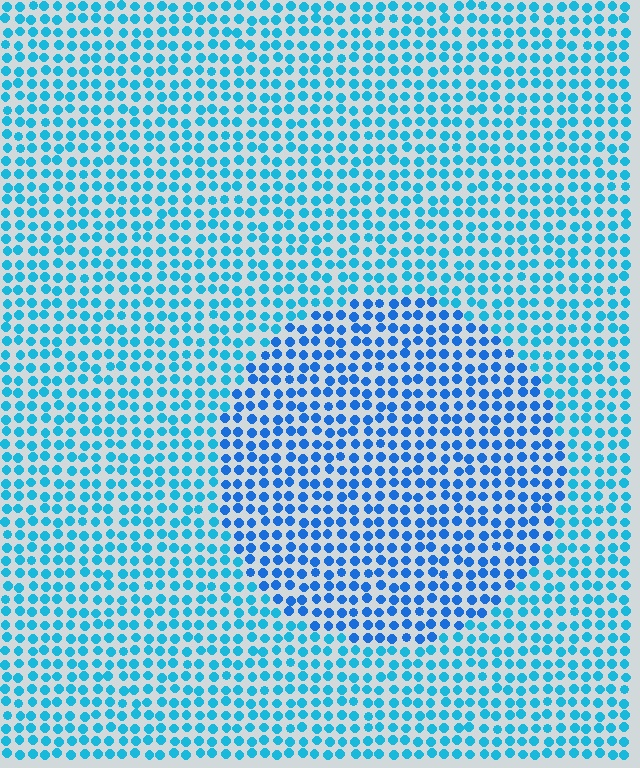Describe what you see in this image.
The image is filled with small cyan elements in a uniform arrangement. A circle-shaped region is visible where the elements are tinted to a slightly different hue, forming a subtle color boundary.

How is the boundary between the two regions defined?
The boundary is defined purely by a slight shift in hue (about 23 degrees). Spacing, size, and orientation are identical on both sides.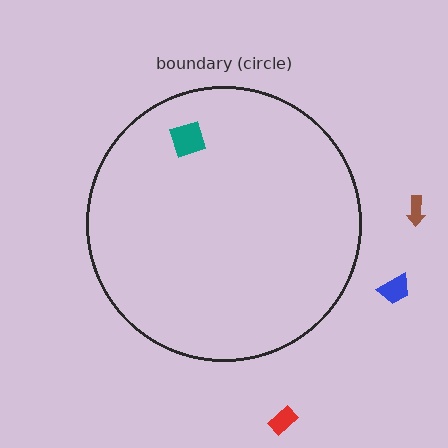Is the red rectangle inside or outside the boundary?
Outside.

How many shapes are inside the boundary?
1 inside, 3 outside.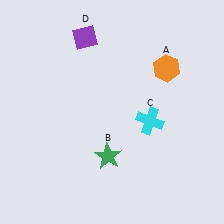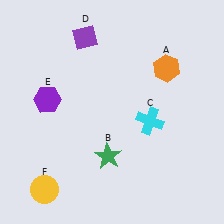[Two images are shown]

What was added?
A purple hexagon (E), a yellow circle (F) were added in Image 2.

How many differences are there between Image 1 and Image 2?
There are 2 differences between the two images.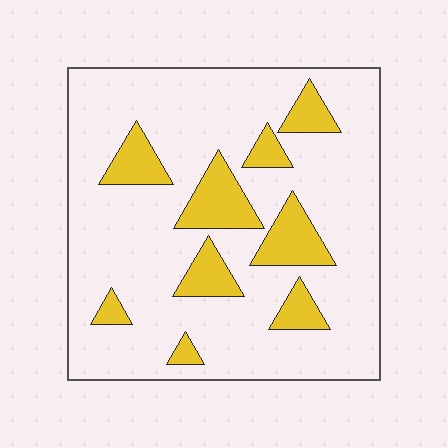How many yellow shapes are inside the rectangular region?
9.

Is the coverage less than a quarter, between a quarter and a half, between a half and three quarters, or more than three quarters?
Less than a quarter.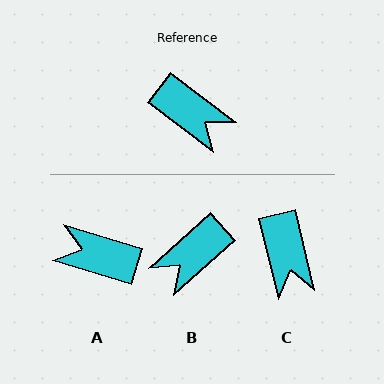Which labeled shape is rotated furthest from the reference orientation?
A, about 160 degrees away.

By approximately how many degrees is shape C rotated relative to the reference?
Approximately 40 degrees clockwise.